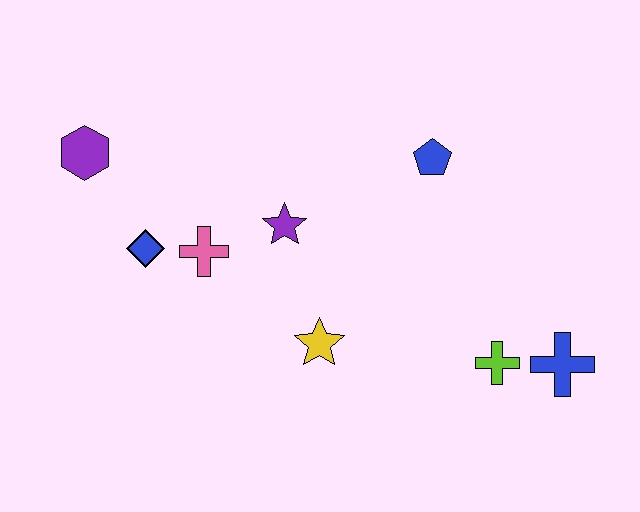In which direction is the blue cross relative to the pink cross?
The blue cross is to the right of the pink cross.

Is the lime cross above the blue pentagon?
No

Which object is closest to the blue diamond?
The pink cross is closest to the blue diamond.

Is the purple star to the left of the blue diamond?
No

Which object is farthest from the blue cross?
The purple hexagon is farthest from the blue cross.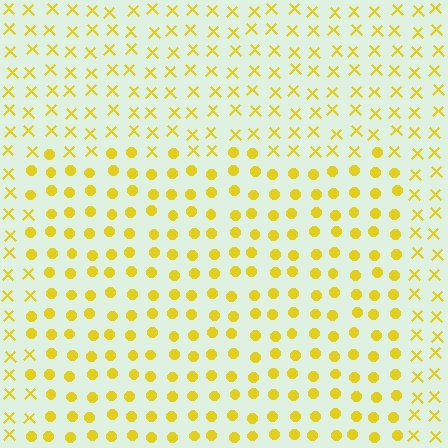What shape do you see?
I see a rectangle.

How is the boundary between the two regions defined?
The boundary is defined by a change in element shape: circles inside vs. X marks outside. All elements share the same color and spacing.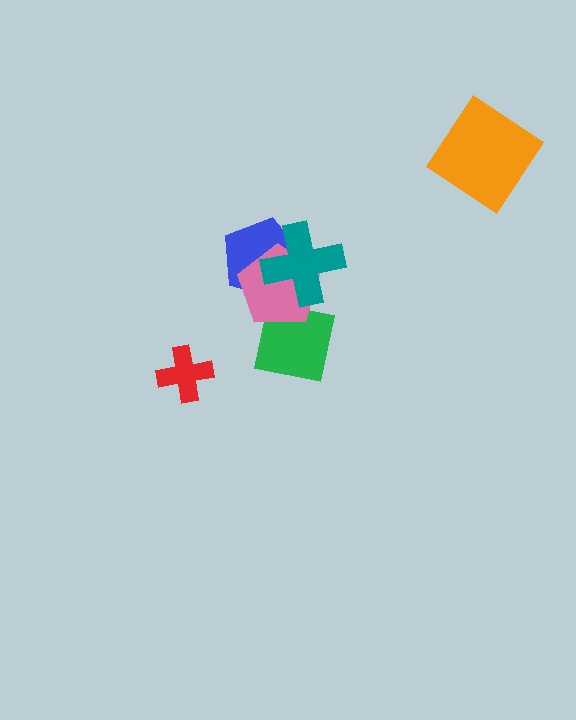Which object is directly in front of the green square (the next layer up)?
The pink pentagon is directly in front of the green square.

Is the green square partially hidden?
Yes, it is partially covered by another shape.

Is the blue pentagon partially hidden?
Yes, it is partially covered by another shape.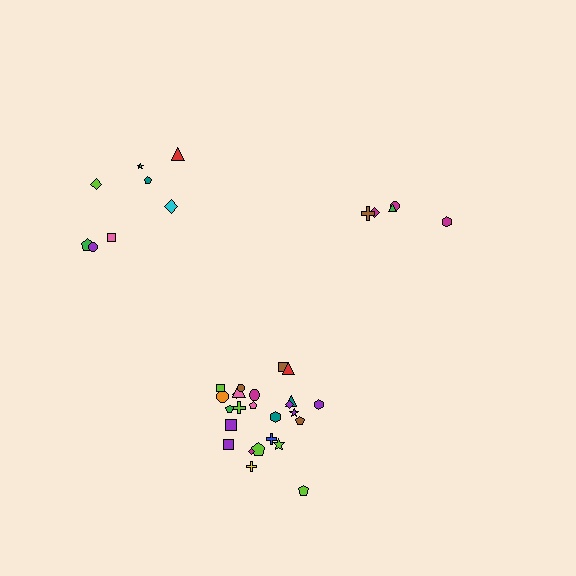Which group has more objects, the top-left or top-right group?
The top-left group.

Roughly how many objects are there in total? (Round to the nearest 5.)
Roughly 40 objects in total.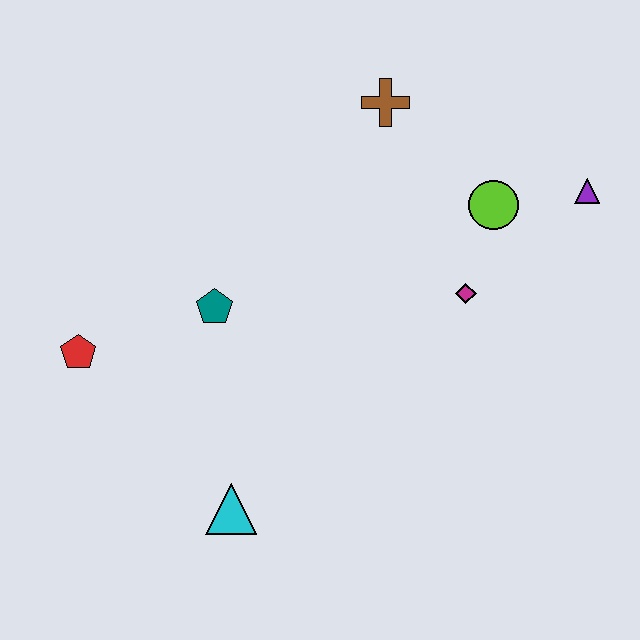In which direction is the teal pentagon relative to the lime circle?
The teal pentagon is to the left of the lime circle.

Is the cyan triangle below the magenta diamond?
Yes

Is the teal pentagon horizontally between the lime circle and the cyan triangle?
No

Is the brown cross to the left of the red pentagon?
No